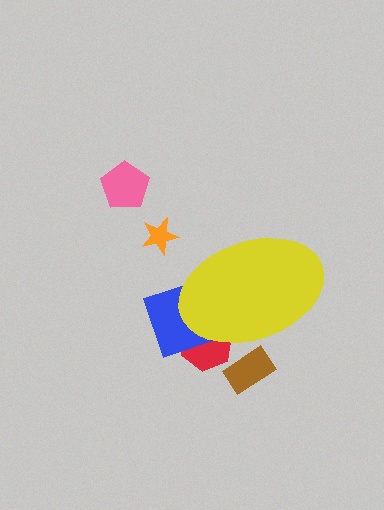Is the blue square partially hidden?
Yes, the blue square is partially hidden behind the yellow ellipse.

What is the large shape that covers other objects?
A yellow ellipse.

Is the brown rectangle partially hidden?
Yes, the brown rectangle is partially hidden behind the yellow ellipse.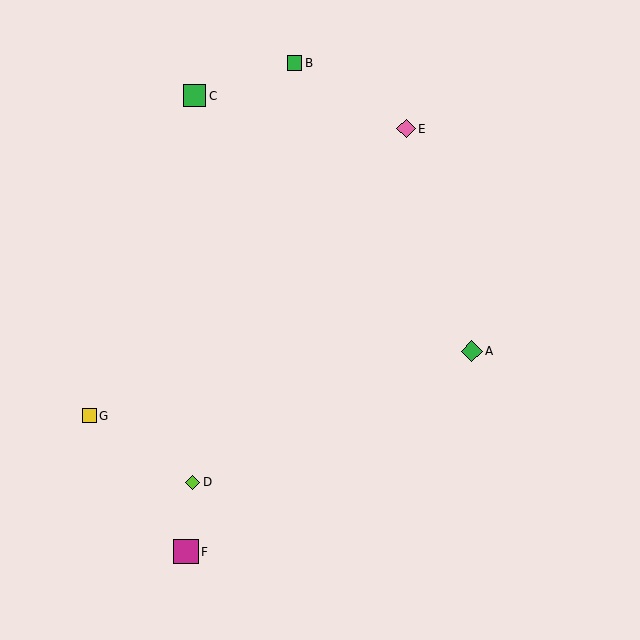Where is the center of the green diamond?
The center of the green diamond is at (472, 351).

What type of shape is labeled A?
Shape A is a green diamond.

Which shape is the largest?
The magenta square (labeled F) is the largest.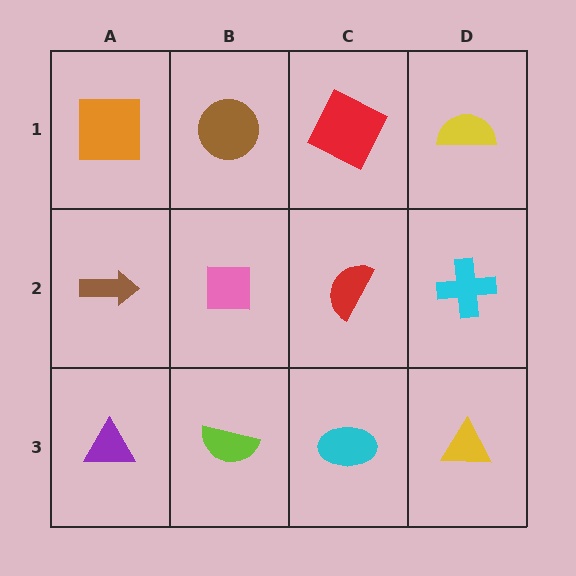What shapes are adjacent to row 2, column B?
A brown circle (row 1, column B), a lime semicircle (row 3, column B), a brown arrow (row 2, column A), a red semicircle (row 2, column C).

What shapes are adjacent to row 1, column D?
A cyan cross (row 2, column D), a red square (row 1, column C).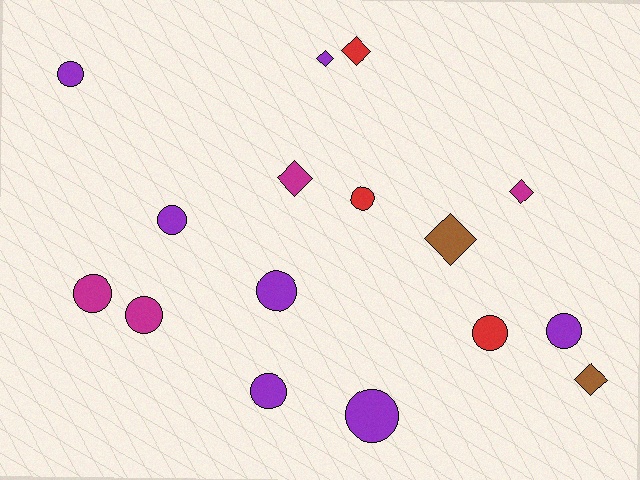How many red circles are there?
There are 2 red circles.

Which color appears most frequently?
Purple, with 7 objects.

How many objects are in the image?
There are 16 objects.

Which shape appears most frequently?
Circle, with 10 objects.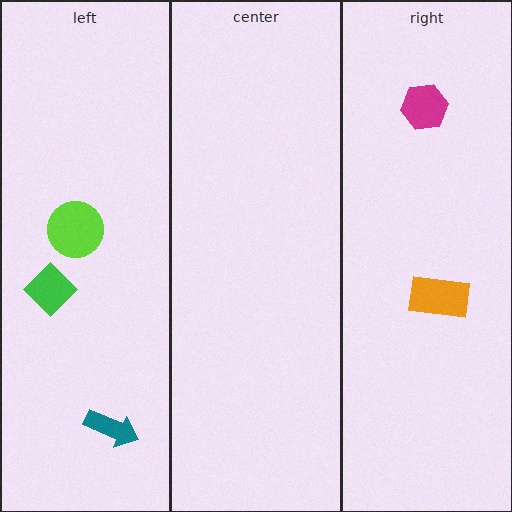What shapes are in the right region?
The magenta hexagon, the orange rectangle.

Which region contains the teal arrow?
The left region.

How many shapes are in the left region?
3.